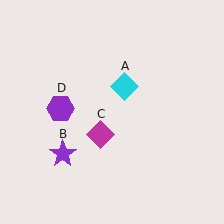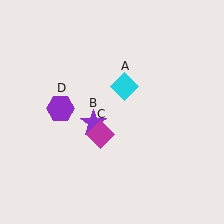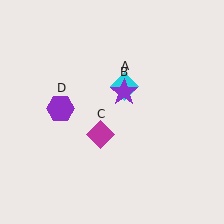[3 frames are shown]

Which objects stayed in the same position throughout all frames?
Cyan diamond (object A) and magenta diamond (object C) and purple hexagon (object D) remained stationary.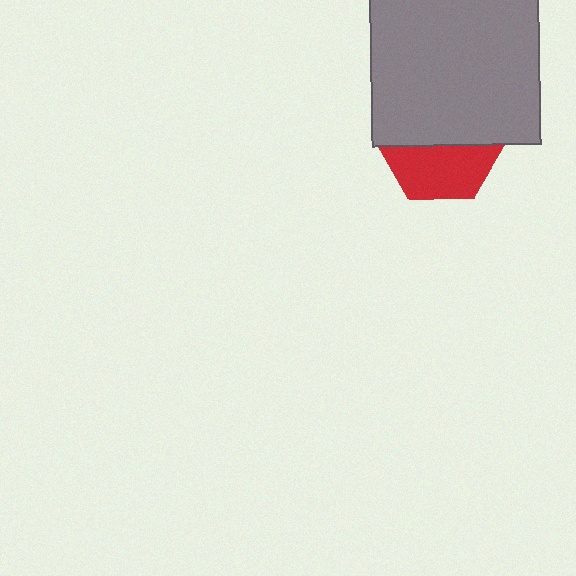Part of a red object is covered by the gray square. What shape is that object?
It is a hexagon.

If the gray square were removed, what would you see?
You would see the complete red hexagon.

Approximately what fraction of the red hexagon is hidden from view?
Roughly 55% of the red hexagon is hidden behind the gray square.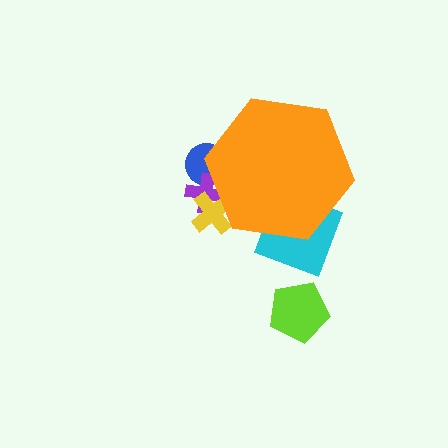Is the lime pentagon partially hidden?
No, the lime pentagon is fully visible.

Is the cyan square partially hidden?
Yes, the cyan square is partially hidden behind the orange hexagon.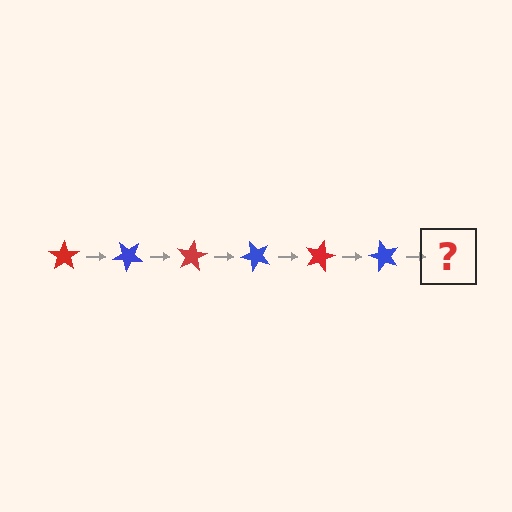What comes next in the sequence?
The next element should be a red star, rotated 240 degrees from the start.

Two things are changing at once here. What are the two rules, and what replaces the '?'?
The two rules are that it rotates 40 degrees each step and the color cycles through red and blue. The '?' should be a red star, rotated 240 degrees from the start.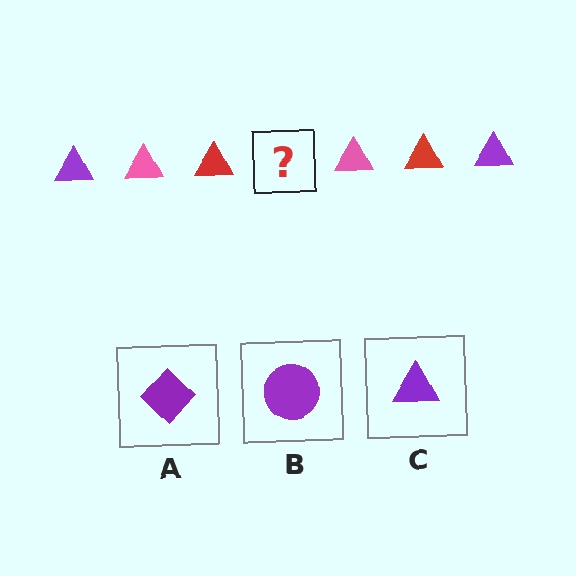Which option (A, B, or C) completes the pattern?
C.